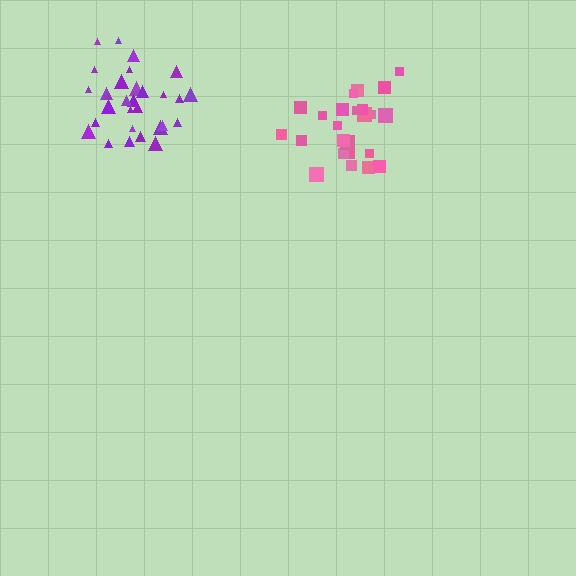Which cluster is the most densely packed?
Pink.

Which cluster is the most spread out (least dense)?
Purple.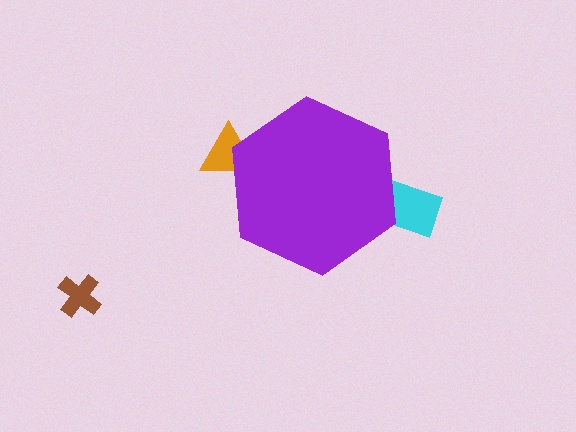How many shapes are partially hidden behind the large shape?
2 shapes are partially hidden.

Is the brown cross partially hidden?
No, the brown cross is fully visible.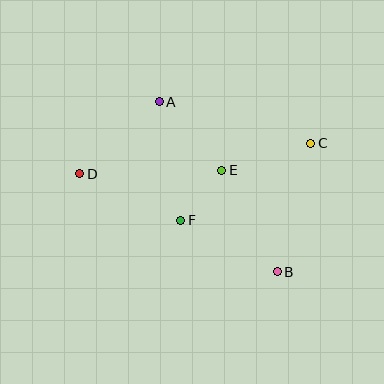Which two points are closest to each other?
Points E and F are closest to each other.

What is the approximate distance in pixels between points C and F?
The distance between C and F is approximately 151 pixels.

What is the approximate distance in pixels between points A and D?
The distance between A and D is approximately 107 pixels.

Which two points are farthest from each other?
Points C and D are farthest from each other.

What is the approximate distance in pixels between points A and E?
The distance between A and E is approximately 93 pixels.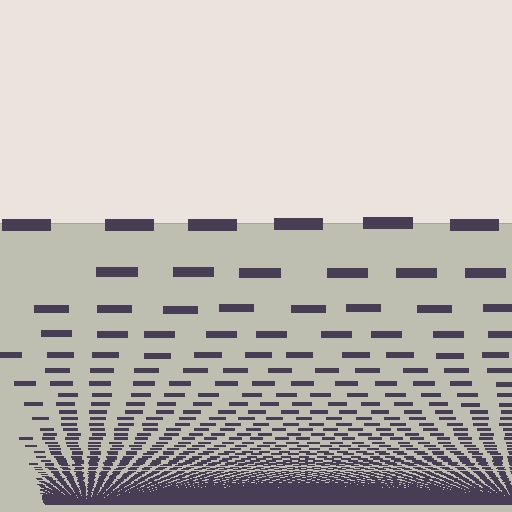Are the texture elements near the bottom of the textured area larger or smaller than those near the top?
Smaller. The gradient is inverted — elements near the bottom are smaller and denser.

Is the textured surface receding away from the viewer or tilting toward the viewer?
The surface appears to tilt toward the viewer. Texture elements get larger and sparser toward the top.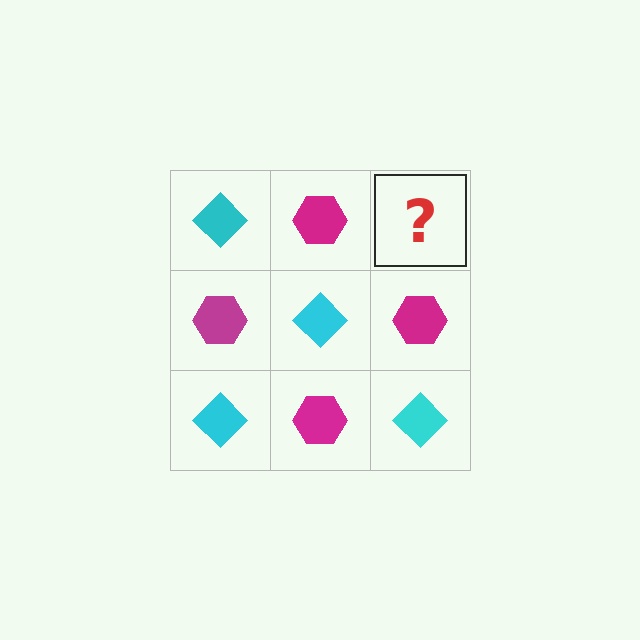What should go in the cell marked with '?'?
The missing cell should contain a cyan diamond.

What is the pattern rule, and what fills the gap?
The rule is that it alternates cyan diamond and magenta hexagon in a checkerboard pattern. The gap should be filled with a cyan diamond.